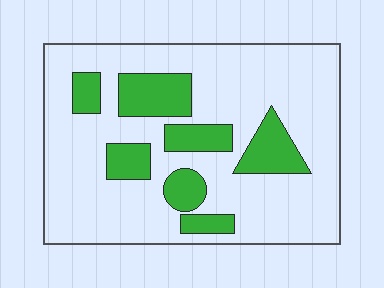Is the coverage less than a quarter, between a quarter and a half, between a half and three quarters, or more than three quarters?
Less than a quarter.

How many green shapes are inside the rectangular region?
7.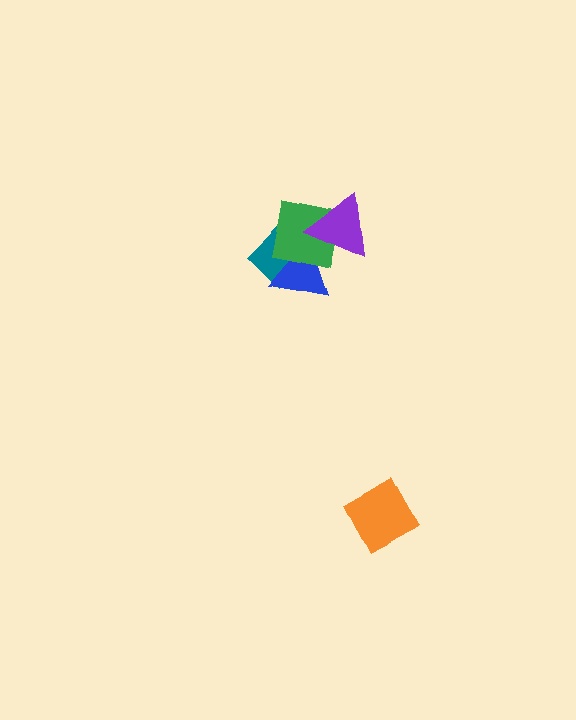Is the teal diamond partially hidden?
Yes, it is partially covered by another shape.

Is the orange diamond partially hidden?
No, no other shape covers it.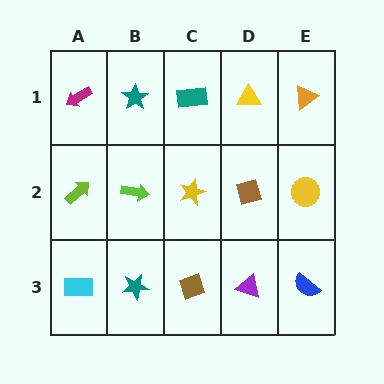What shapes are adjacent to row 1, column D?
A brown diamond (row 2, column D), a teal rectangle (row 1, column C), an orange triangle (row 1, column E).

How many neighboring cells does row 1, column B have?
3.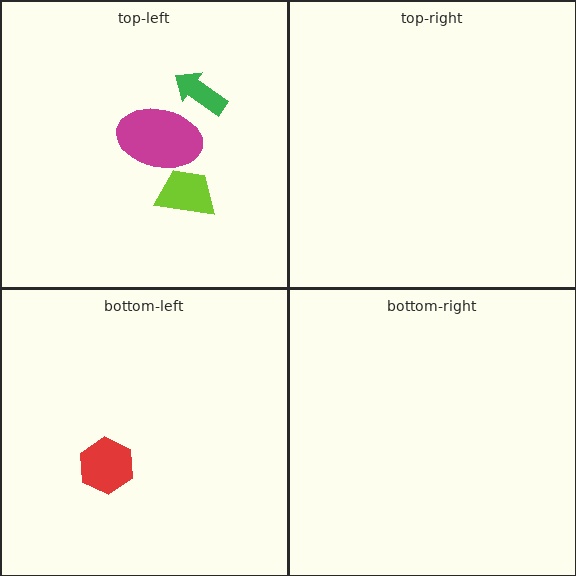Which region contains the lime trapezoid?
The top-left region.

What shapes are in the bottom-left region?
The red hexagon.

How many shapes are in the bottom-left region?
1.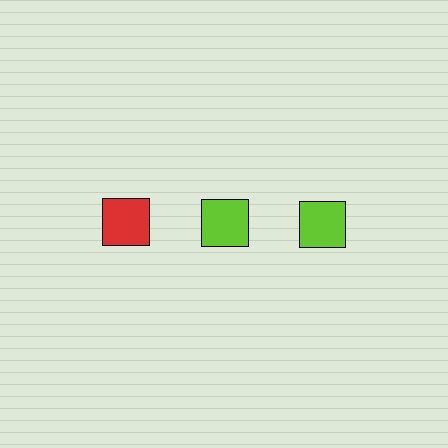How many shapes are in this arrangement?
There are 3 shapes arranged in a grid pattern.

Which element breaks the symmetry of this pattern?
The red square in the top row, leftmost column breaks the symmetry. All other shapes are lime squares.